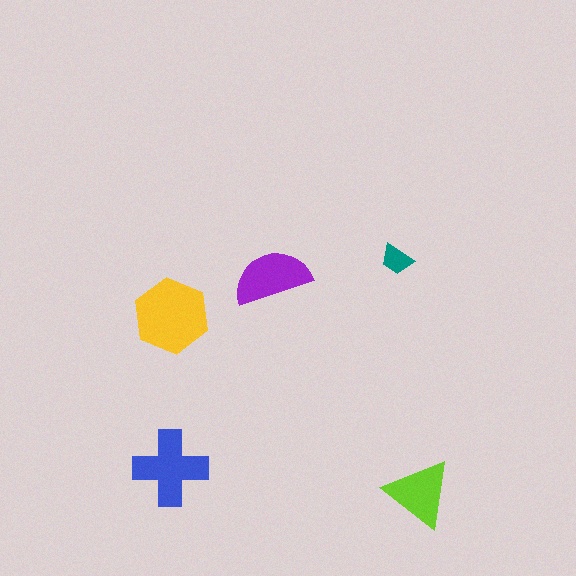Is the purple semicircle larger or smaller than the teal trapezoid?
Larger.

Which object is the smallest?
The teal trapezoid.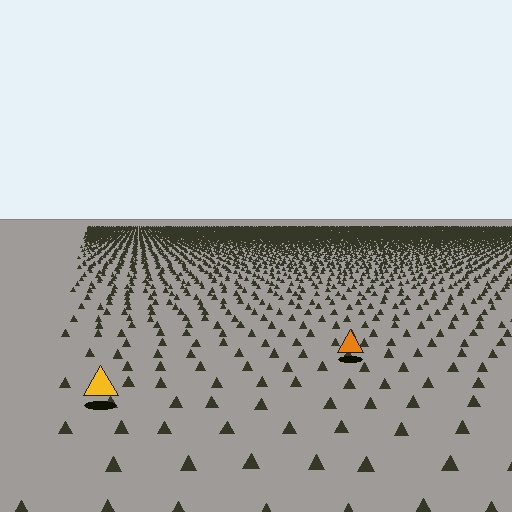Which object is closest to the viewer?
The yellow triangle is closest. The texture marks near it are larger and more spread out.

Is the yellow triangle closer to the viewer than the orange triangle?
Yes. The yellow triangle is closer — you can tell from the texture gradient: the ground texture is coarser near it.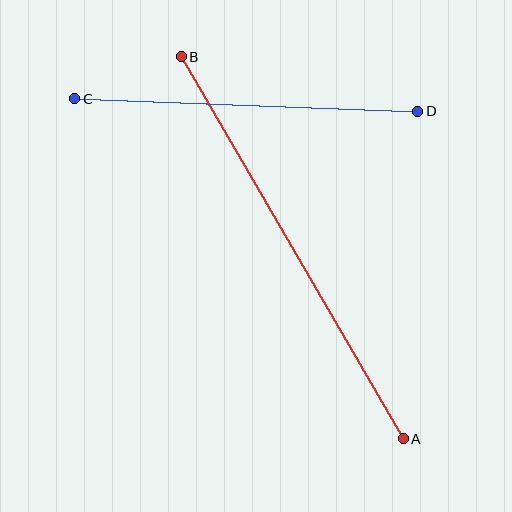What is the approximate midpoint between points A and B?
The midpoint is at approximately (292, 248) pixels.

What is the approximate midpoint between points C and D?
The midpoint is at approximately (246, 105) pixels.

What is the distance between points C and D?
The distance is approximately 343 pixels.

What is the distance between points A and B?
The distance is approximately 442 pixels.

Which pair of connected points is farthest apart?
Points A and B are farthest apart.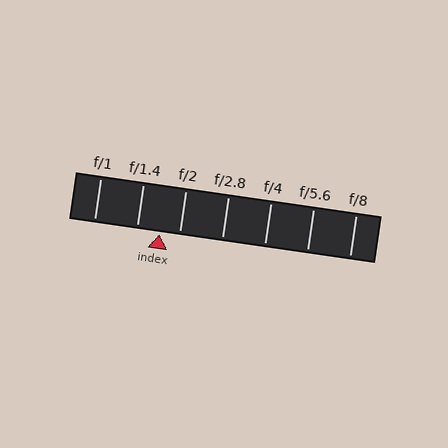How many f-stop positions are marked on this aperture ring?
There are 7 f-stop positions marked.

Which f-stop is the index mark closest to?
The index mark is closest to f/2.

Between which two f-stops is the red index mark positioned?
The index mark is between f/1.4 and f/2.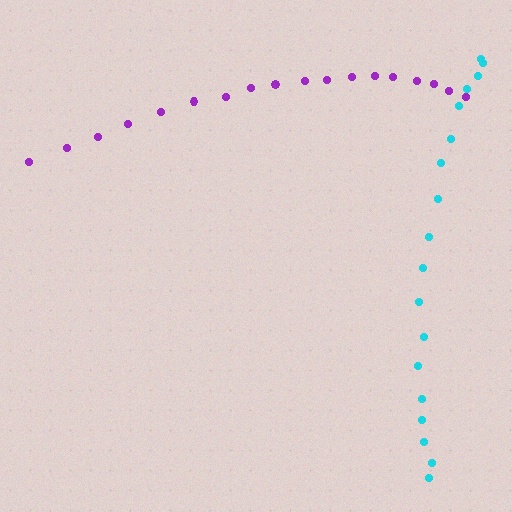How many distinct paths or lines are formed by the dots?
There are 2 distinct paths.